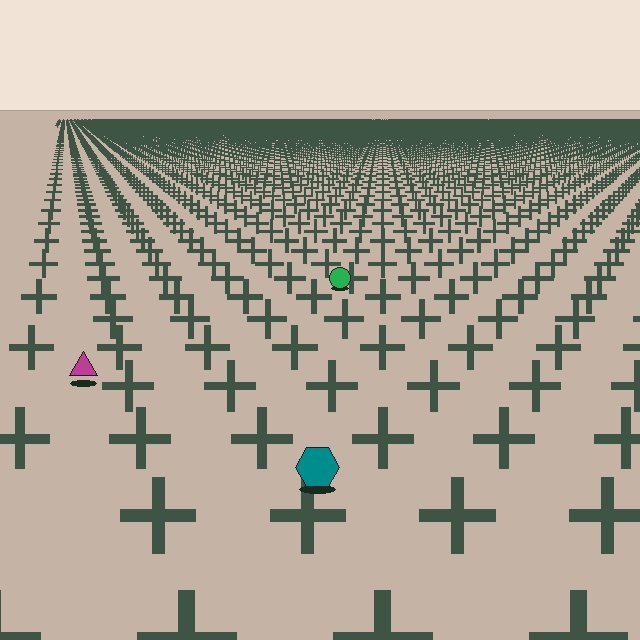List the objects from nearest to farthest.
From nearest to farthest: the teal hexagon, the magenta triangle, the green circle.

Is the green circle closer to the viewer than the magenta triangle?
No. The magenta triangle is closer — you can tell from the texture gradient: the ground texture is coarser near it.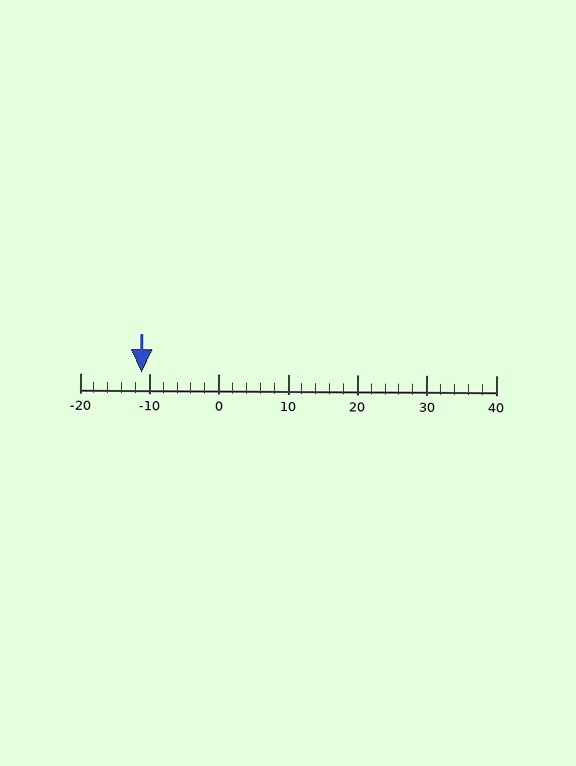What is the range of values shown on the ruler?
The ruler shows values from -20 to 40.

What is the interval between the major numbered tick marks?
The major tick marks are spaced 10 units apart.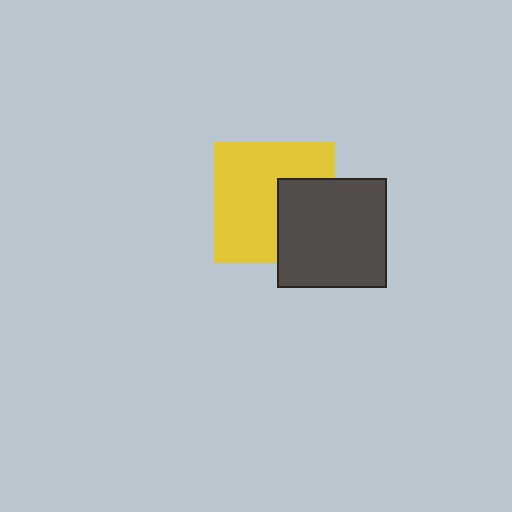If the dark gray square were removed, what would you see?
You would see the complete yellow square.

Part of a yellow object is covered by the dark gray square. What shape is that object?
It is a square.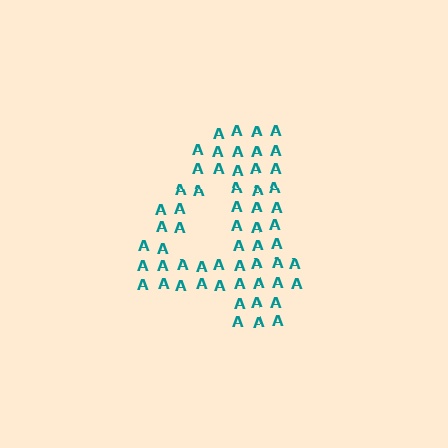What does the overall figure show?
The overall figure shows the digit 4.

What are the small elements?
The small elements are letter A's.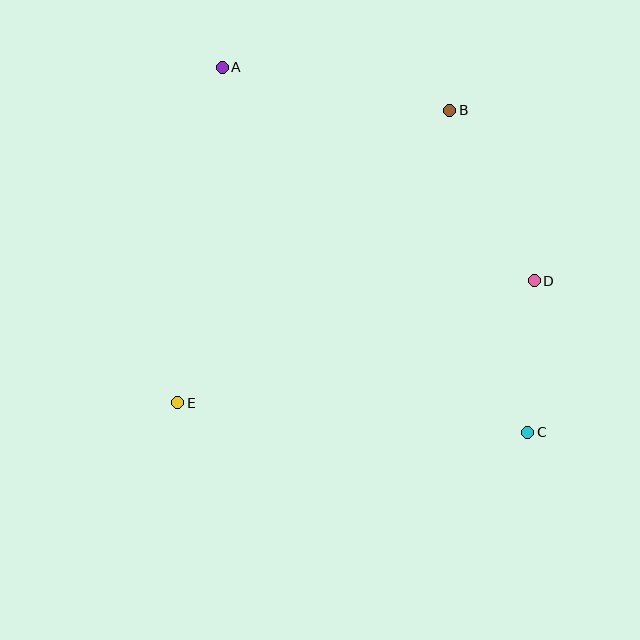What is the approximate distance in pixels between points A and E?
The distance between A and E is approximately 338 pixels.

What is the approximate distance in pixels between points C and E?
The distance between C and E is approximately 352 pixels.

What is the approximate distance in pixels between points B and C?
The distance between B and C is approximately 331 pixels.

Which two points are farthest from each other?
Points A and C are farthest from each other.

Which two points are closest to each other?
Points C and D are closest to each other.